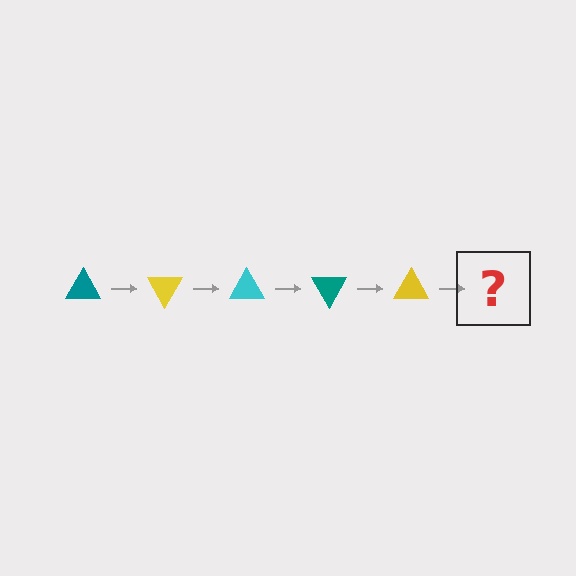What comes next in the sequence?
The next element should be a cyan triangle, rotated 300 degrees from the start.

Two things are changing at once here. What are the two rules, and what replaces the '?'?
The two rules are that it rotates 60 degrees each step and the color cycles through teal, yellow, and cyan. The '?' should be a cyan triangle, rotated 300 degrees from the start.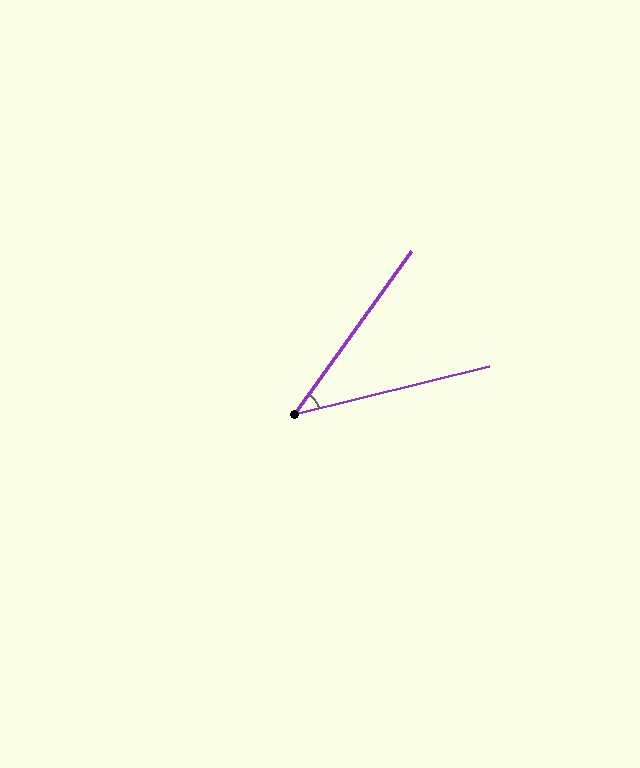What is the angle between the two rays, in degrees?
Approximately 40 degrees.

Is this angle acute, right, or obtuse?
It is acute.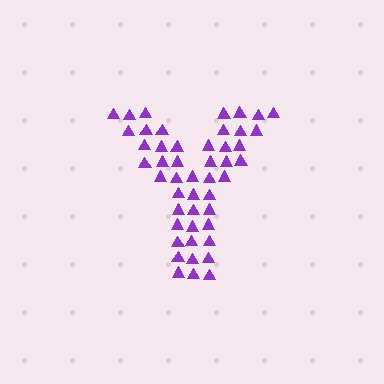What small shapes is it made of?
It is made of small triangles.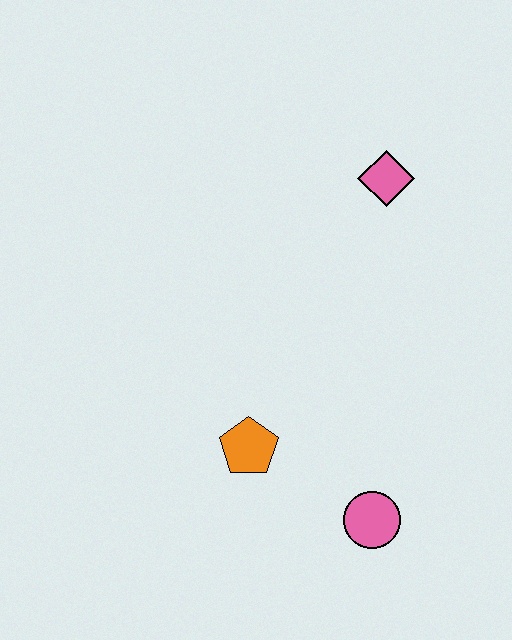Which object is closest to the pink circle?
The orange pentagon is closest to the pink circle.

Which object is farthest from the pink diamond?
The pink circle is farthest from the pink diamond.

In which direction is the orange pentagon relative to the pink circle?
The orange pentagon is to the left of the pink circle.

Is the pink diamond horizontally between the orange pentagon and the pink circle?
No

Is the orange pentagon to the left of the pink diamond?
Yes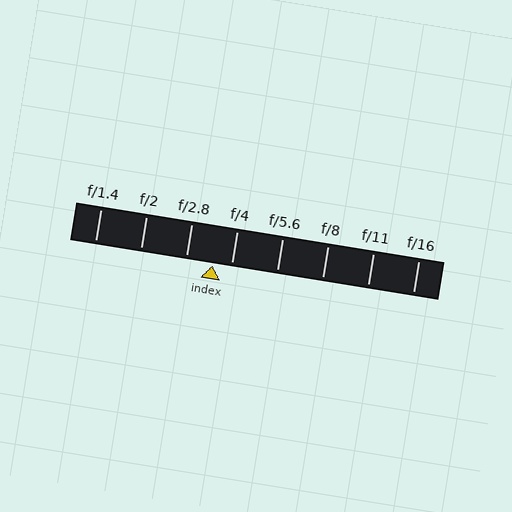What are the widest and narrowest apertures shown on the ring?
The widest aperture shown is f/1.4 and the narrowest is f/16.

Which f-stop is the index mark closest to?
The index mark is closest to f/4.